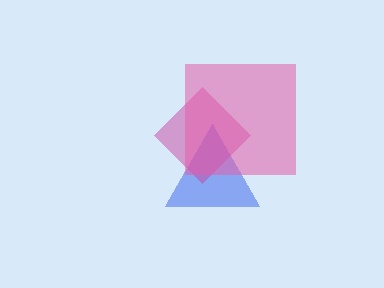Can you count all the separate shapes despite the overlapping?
Yes, there are 3 separate shapes.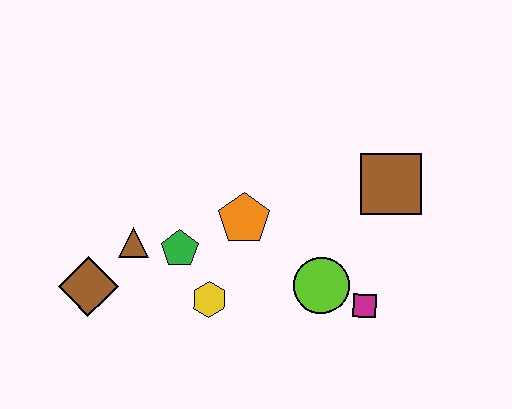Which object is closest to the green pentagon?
The brown triangle is closest to the green pentagon.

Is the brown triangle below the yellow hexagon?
No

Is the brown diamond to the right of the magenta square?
No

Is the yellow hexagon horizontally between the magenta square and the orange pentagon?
No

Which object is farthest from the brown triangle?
The brown square is farthest from the brown triangle.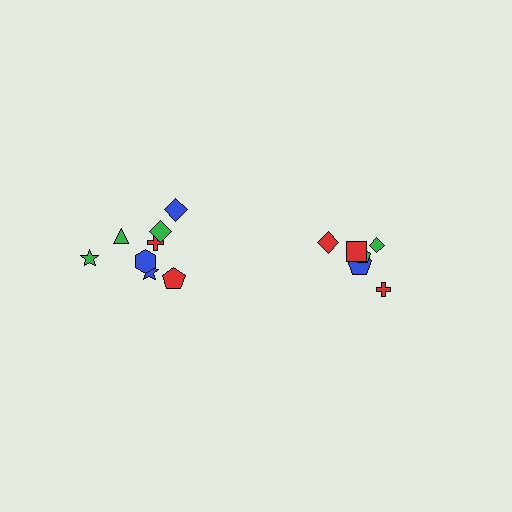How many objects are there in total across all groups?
There are 14 objects.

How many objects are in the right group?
There are 6 objects.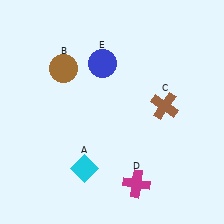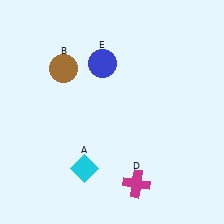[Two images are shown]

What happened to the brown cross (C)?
The brown cross (C) was removed in Image 2. It was in the top-right area of Image 1.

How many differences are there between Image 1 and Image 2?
There is 1 difference between the two images.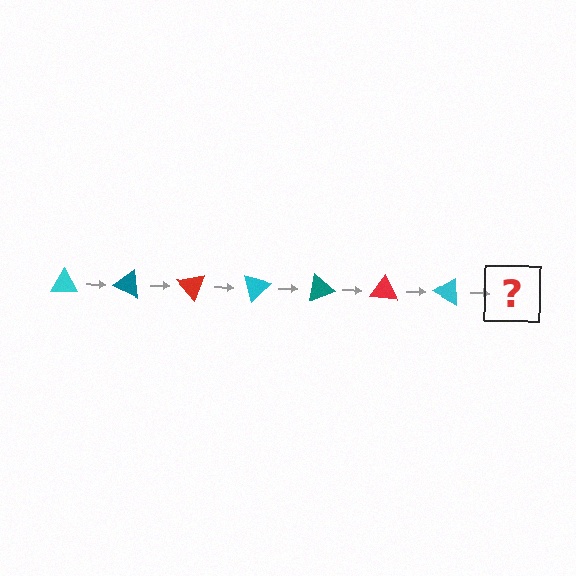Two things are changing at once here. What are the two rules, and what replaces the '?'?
The two rules are that it rotates 25 degrees each step and the color cycles through cyan, teal, and red. The '?' should be a teal triangle, rotated 175 degrees from the start.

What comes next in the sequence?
The next element should be a teal triangle, rotated 175 degrees from the start.